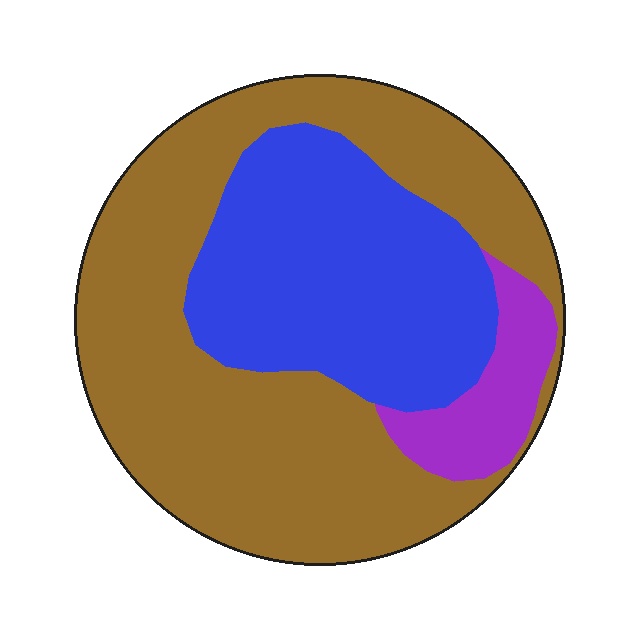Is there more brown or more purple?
Brown.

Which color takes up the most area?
Brown, at roughly 60%.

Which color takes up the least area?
Purple, at roughly 10%.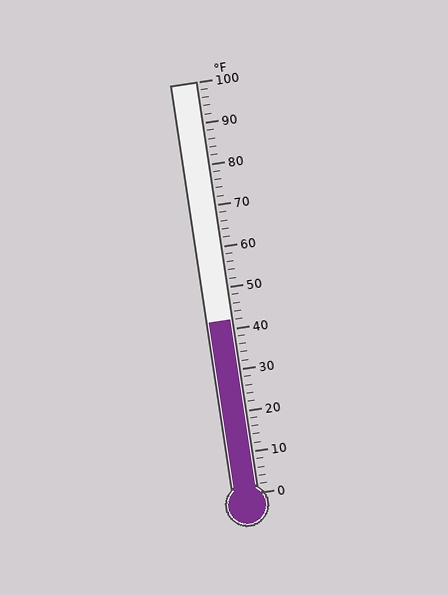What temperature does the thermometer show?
The thermometer shows approximately 42°F.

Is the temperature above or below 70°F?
The temperature is below 70°F.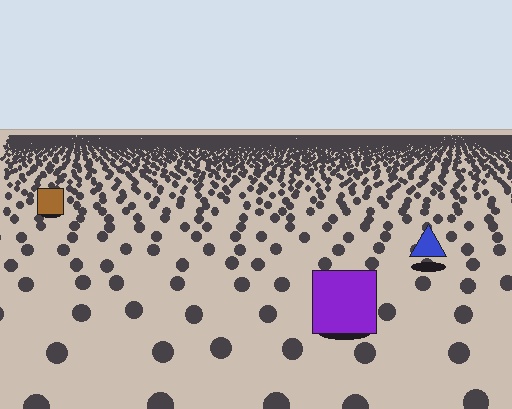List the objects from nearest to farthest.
From nearest to farthest: the purple square, the blue triangle, the brown square.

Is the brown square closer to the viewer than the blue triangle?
No. The blue triangle is closer — you can tell from the texture gradient: the ground texture is coarser near it.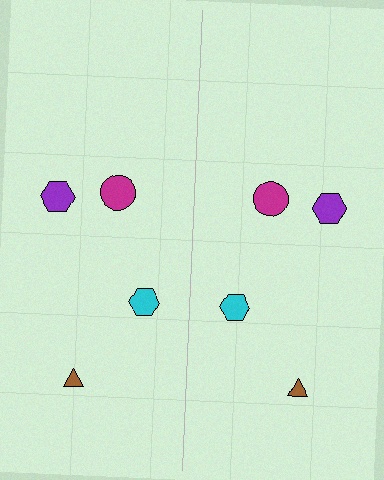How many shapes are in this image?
There are 8 shapes in this image.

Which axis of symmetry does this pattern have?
The pattern has a vertical axis of symmetry running through the center of the image.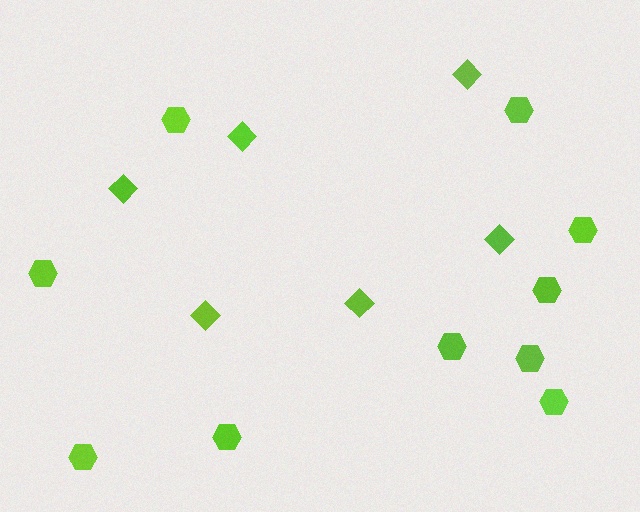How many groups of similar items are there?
There are 2 groups: one group of hexagons (10) and one group of diamonds (6).